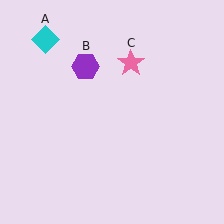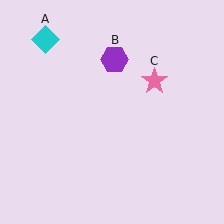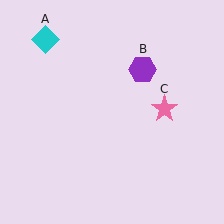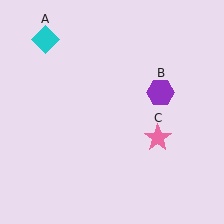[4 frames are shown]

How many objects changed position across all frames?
2 objects changed position: purple hexagon (object B), pink star (object C).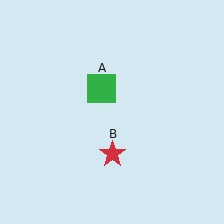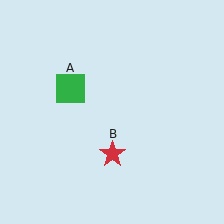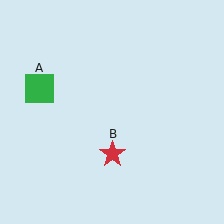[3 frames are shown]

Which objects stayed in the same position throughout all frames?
Red star (object B) remained stationary.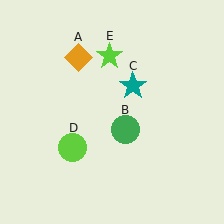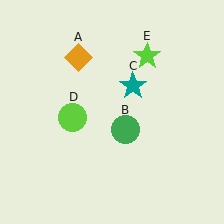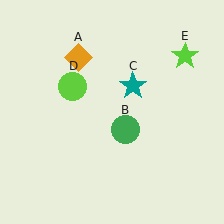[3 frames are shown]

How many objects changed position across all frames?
2 objects changed position: lime circle (object D), lime star (object E).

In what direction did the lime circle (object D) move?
The lime circle (object D) moved up.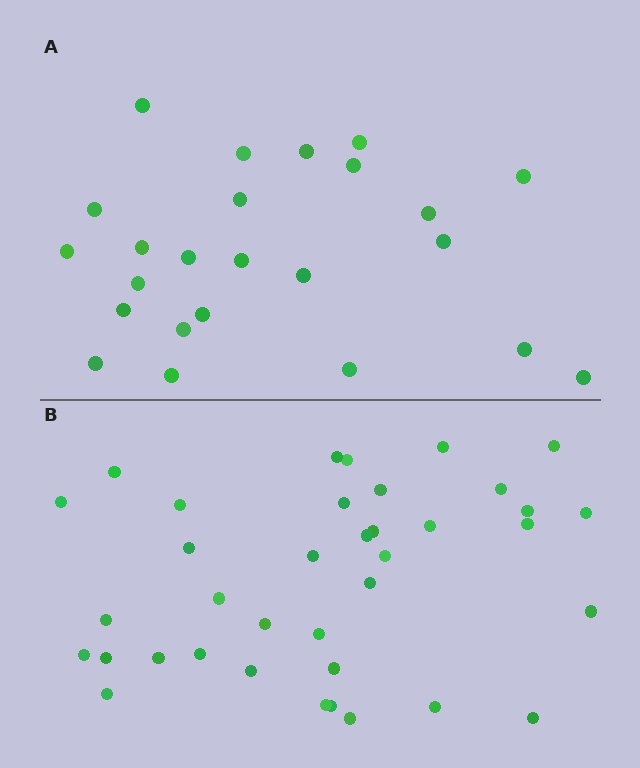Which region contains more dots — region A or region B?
Region B (the bottom region) has more dots.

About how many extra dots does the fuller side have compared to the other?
Region B has approximately 15 more dots than region A.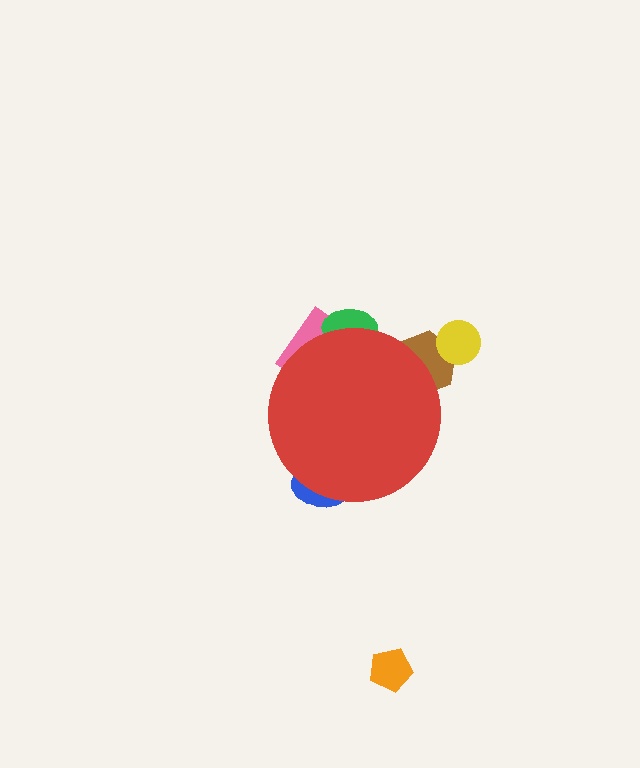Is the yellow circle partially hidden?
No, the yellow circle is fully visible.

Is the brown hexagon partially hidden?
Yes, the brown hexagon is partially hidden behind the red circle.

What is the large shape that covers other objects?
A red circle.